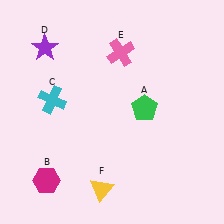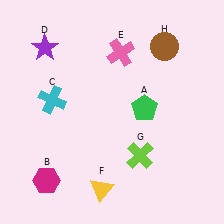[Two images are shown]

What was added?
A lime cross (G), a brown circle (H) were added in Image 2.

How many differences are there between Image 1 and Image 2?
There are 2 differences between the two images.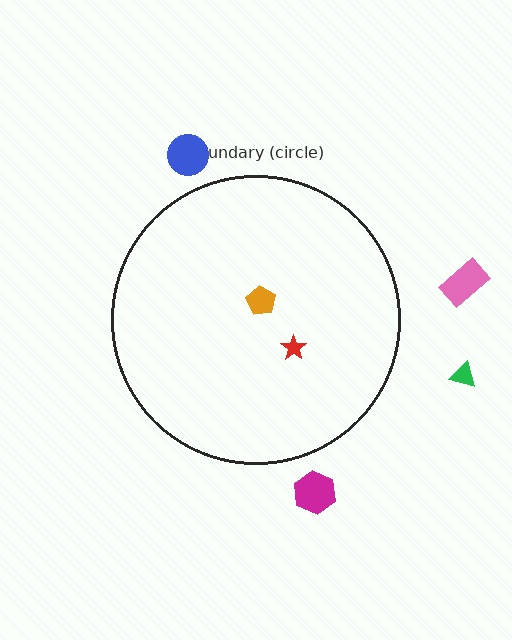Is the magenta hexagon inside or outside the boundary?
Outside.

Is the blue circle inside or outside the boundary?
Outside.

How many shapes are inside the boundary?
2 inside, 4 outside.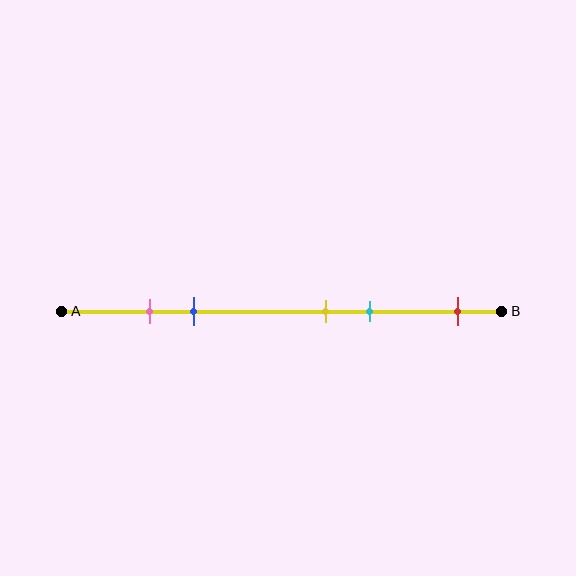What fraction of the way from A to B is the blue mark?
The blue mark is approximately 30% (0.3) of the way from A to B.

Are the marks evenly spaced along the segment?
No, the marks are not evenly spaced.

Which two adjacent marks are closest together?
The pink and blue marks are the closest adjacent pair.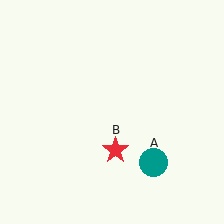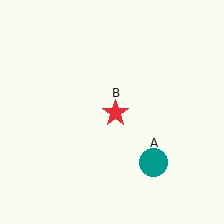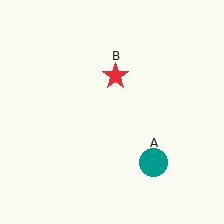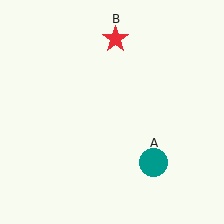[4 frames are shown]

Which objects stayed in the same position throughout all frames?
Teal circle (object A) remained stationary.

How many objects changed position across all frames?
1 object changed position: red star (object B).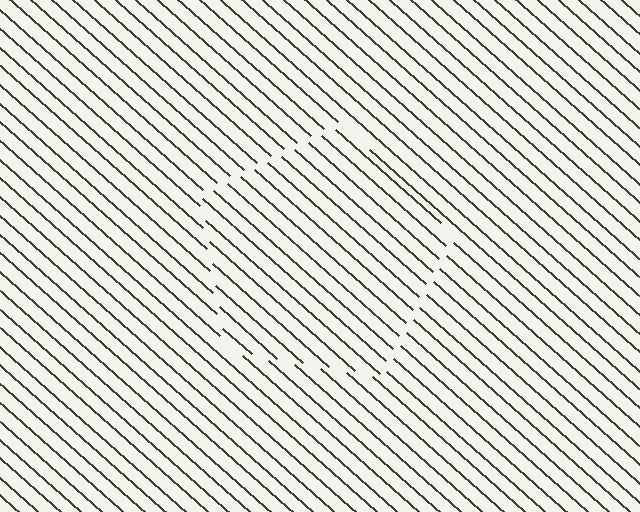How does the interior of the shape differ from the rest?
The interior of the shape contains the same grating, shifted by half a period — the contour is defined by the phase discontinuity where line-ends from the inner and outer gratings abut.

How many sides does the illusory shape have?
5 sides — the line-ends trace a pentagon.